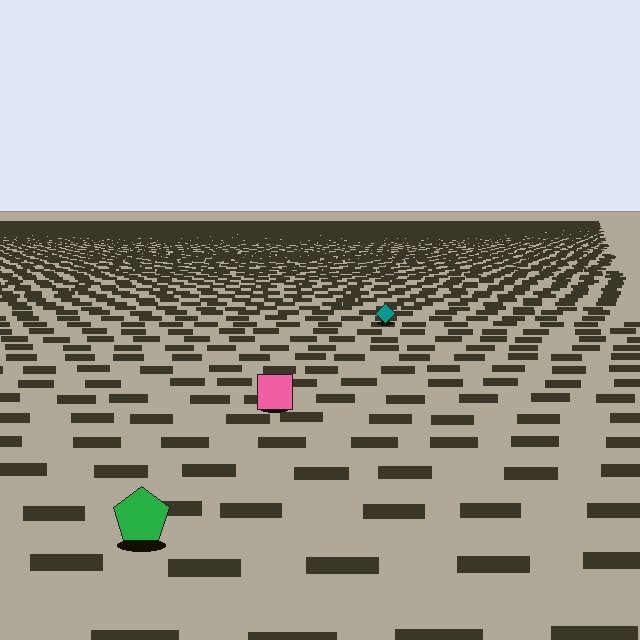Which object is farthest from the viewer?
The teal diamond is farthest from the viewer. It appears smaller and the ground texture around it is denser.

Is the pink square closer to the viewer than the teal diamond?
Yes. The pink square is closer — you can tell from the texture gradient: the ground texture is coarser near it.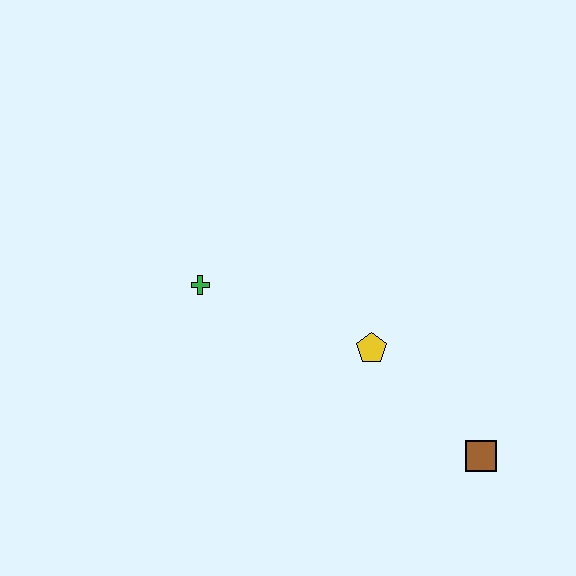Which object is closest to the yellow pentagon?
The brown square is closest to the yellow pentagon.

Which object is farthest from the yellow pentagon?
The green cross is farthest from the yellow pentagon.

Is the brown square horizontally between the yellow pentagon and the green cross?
No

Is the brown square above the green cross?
No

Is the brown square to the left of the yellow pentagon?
No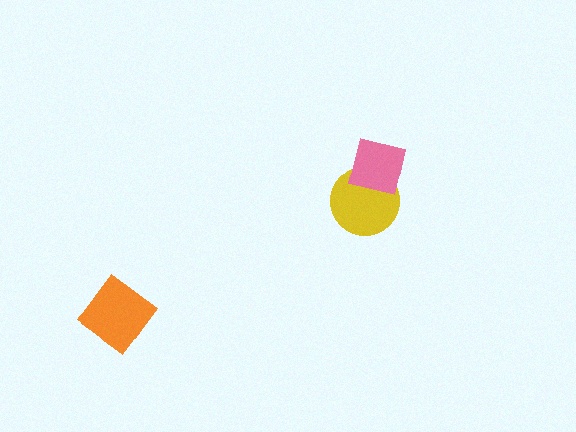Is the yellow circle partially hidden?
Yes, it is partially covered by another shape.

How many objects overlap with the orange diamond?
0 objects overlap with the orange diamond.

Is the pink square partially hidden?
No, no other shape covers it.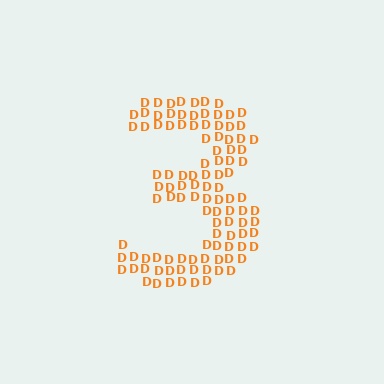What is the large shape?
The large shape is the digit 3.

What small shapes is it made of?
It is made of small letter D's.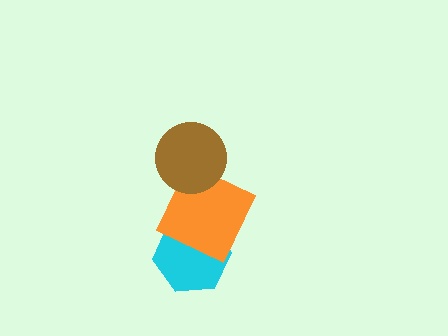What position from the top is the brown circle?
The brown circle is 1st from the top.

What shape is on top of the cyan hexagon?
The orange square is on top of the cyan hexagon.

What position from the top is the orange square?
The orange square is 2nd from the top.